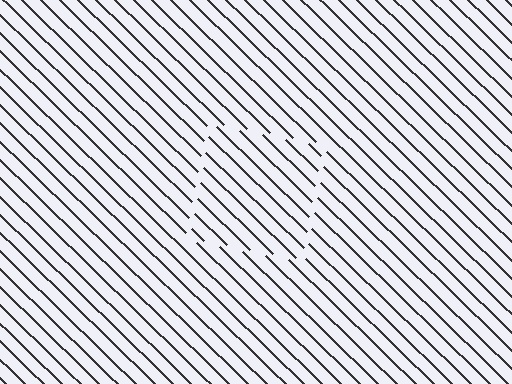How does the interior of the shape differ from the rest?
The interior of the shape contains the same grating, shifted by half a period — the contour is defined by the phase discontinuity where line-ends from the inner and outer gratings abut.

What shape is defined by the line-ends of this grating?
An illusory square. The interior of the shape contains the same grating, shifted by half a period — the contour is defined by the phase discontinuity where line-ends from the inner and outer gratings abut.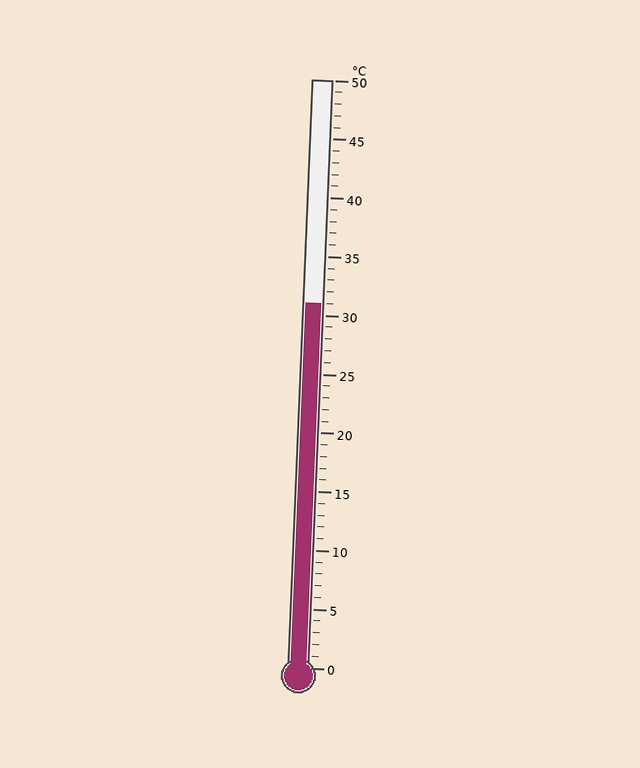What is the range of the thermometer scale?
The thermometer scale ranges from 0°C to 50°C.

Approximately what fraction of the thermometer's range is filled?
The thermometer is filled to approximately 60% of its range.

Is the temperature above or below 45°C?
The temperature is below 45°C.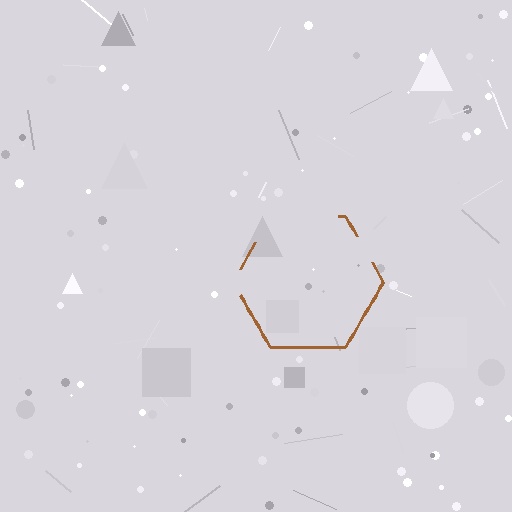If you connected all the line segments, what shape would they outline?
They would outline a hexagon.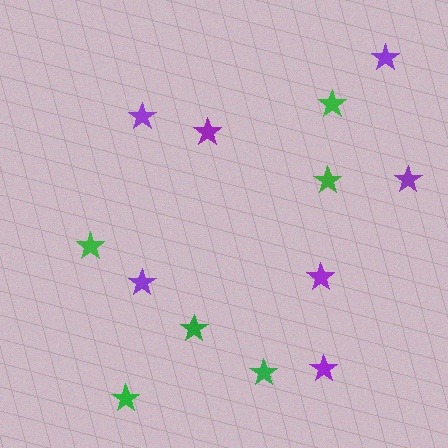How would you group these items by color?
There are 2 groups: one group of purple stars (7) and one group of green stars (6).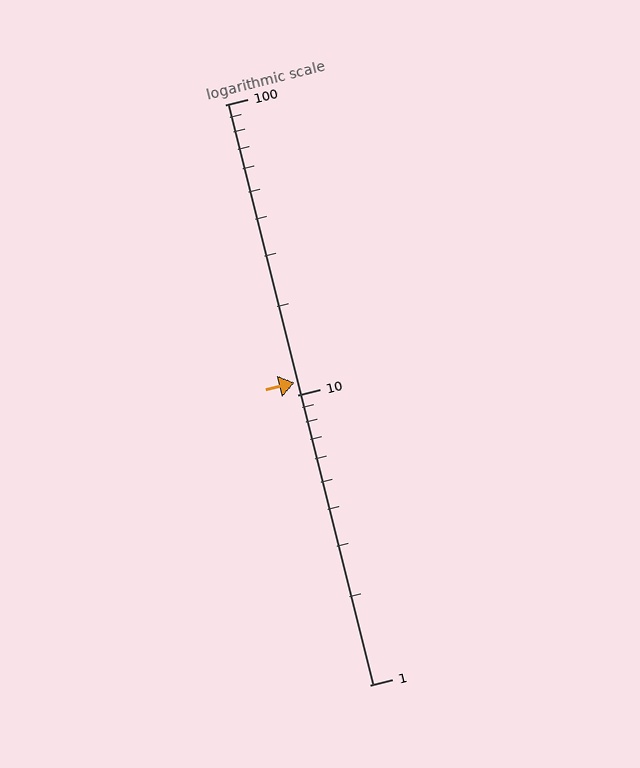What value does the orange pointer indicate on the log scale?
The pointer indicates approximately 11.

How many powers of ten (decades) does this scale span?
The scale spans 2 decades, from 1 to 100.